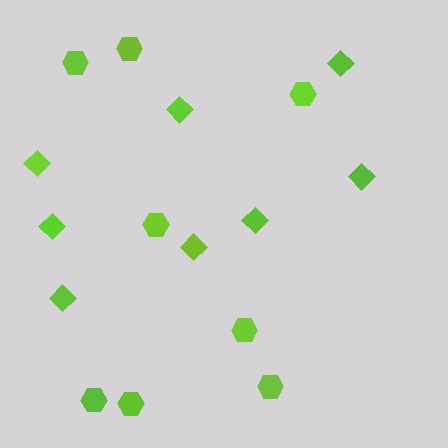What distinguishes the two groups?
There are 2 groups: one group of hexagons (8) and one group of diamonds (8).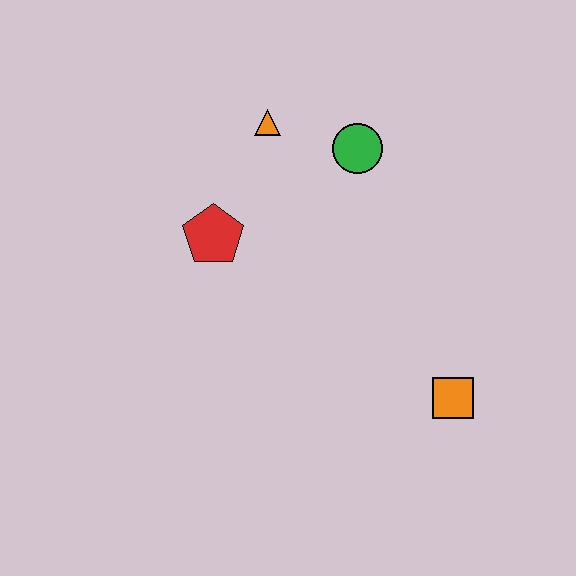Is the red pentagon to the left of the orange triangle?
Yes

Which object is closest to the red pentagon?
The orange triangle is closest to the red pentagon.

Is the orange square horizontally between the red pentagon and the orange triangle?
No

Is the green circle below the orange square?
No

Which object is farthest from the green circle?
The orange square is farthest from the green circle.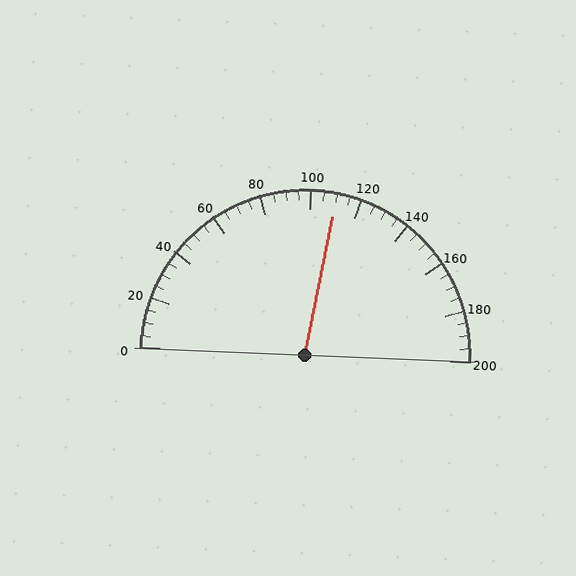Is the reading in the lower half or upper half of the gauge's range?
The reading is in the upper half of the range (0 to 200).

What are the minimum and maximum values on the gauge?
The gauge ranges from 0 to 200.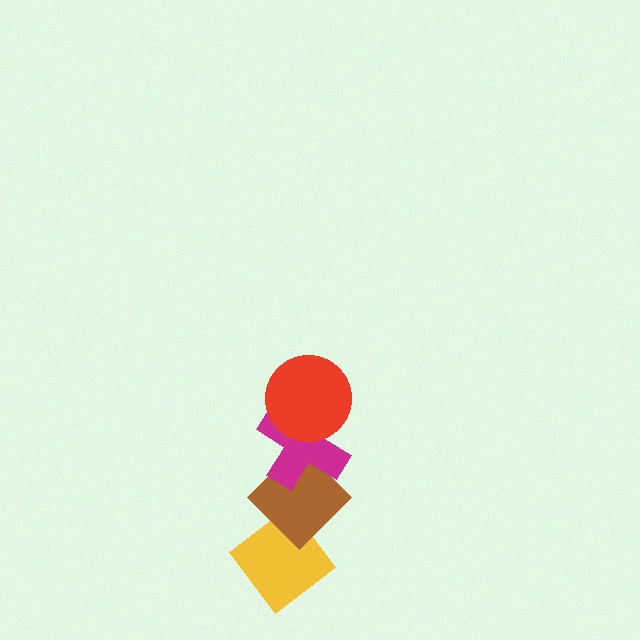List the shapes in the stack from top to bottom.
From top to bottom: the red circle, the magenta cross, the brown diamond, the yellow diamond.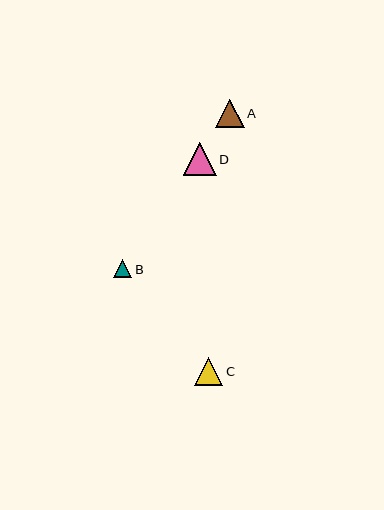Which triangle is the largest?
Triangle D is the largest with a size of approximately 33 pixels.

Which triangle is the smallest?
Triangle B is the smallest with a size of approximately 18 pixels.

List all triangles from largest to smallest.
From largest to smallest: D, A, C, B.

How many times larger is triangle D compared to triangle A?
Triangle D is approximately 1.1 times the size of triangle A.